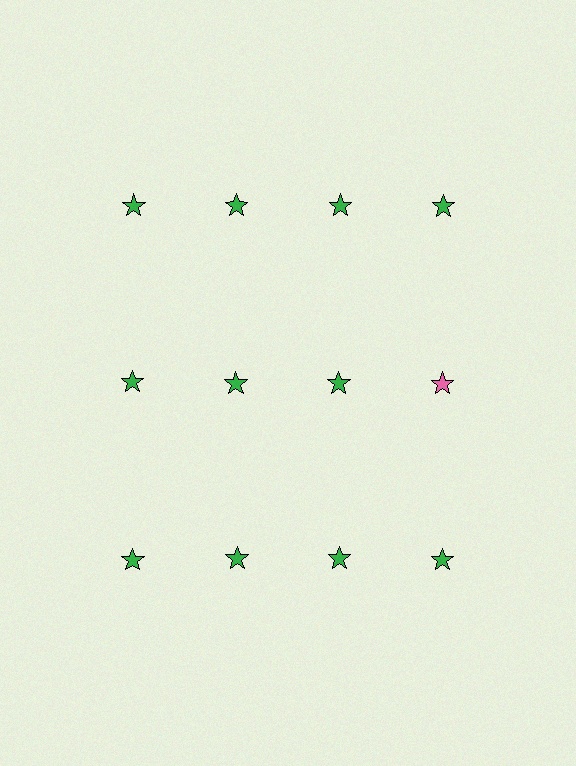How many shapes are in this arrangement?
There are 12 shapes arranged in a grid pattern.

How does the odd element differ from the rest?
It has a different color: pink instead of green.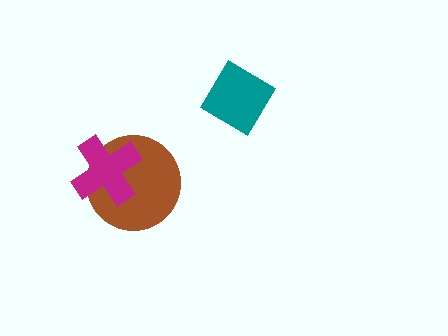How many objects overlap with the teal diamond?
0 objects overlap with the teal diamond.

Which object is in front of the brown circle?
The magenta cross is in front of the brown circle.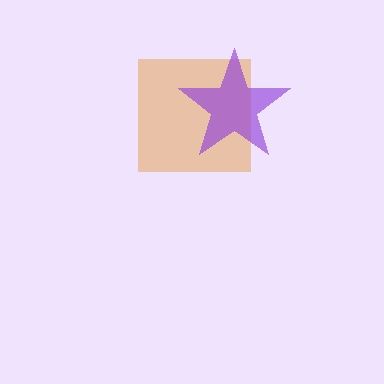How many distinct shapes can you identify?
There are 2 distinct shapes: an orange square, a purple star.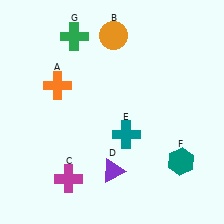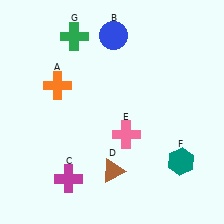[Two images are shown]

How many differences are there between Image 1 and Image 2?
There are 3 differences between the two images.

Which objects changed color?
B changed from orange to blue. D changed from purple to brown. E changed from teal to pink.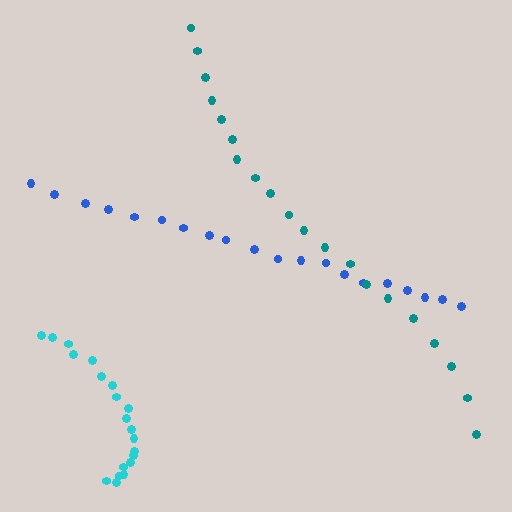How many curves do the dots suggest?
There are 3 distinct paths.